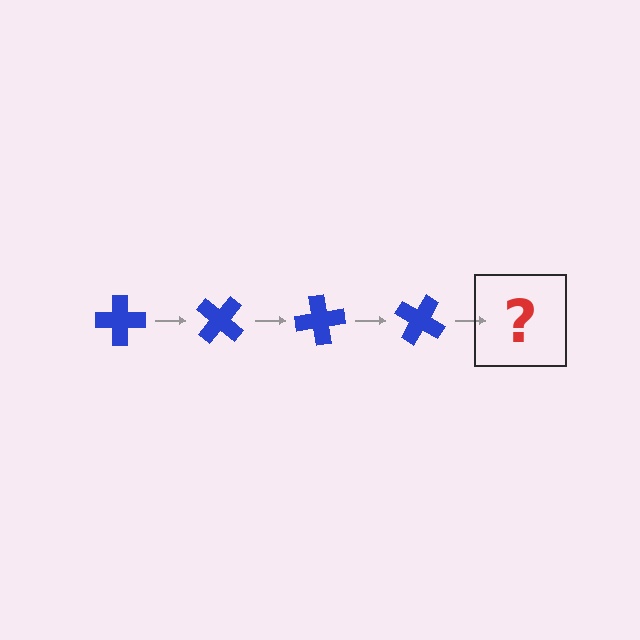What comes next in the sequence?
The next element should be a blue cross rotated 160 degrees.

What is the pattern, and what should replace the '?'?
The pattern is that the cross rotates 40 degrees each step. The '?' should be a blue cross rotated 160 degrees.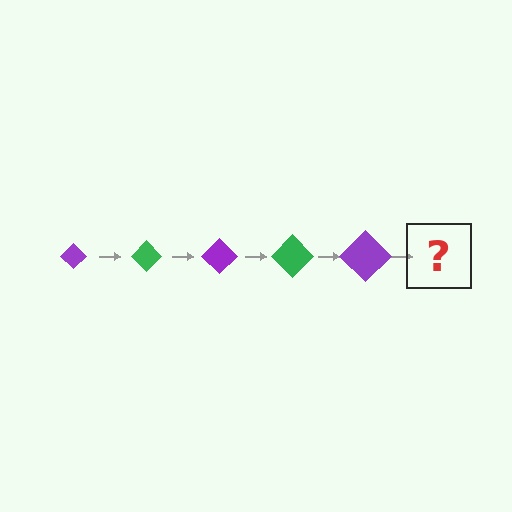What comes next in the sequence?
The next element should be a green diamond, larger than the previous one.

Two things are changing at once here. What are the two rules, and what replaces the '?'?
The two rules are that the diamond grows larger each step and the color cycles through purple and green. The '?' should be a green diamond, larger than the previous one.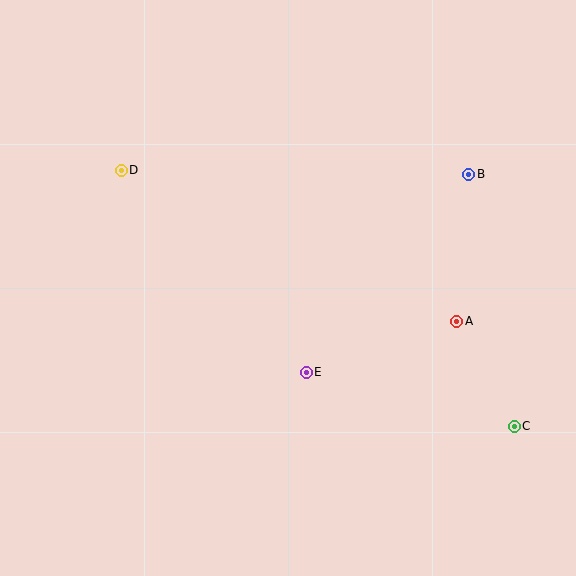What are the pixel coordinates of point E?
Point E is at (306, 372).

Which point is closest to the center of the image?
Point E at (306, 372) is closest to the center.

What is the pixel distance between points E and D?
The distance between E and D is 274 pixels.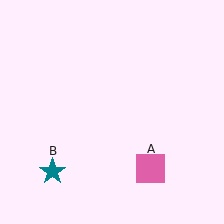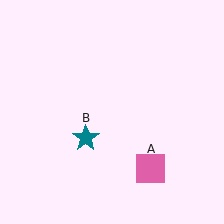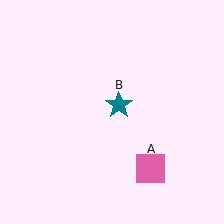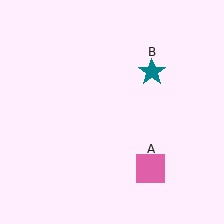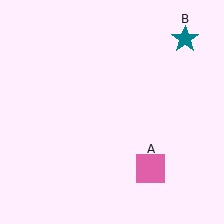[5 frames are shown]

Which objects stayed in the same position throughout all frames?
Pink square (object A) remained stationary.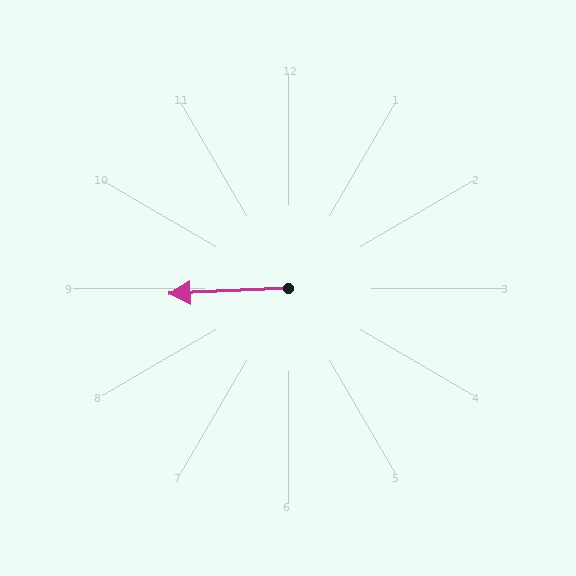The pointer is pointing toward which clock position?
Roughly 9 o'clock.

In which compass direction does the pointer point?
West.